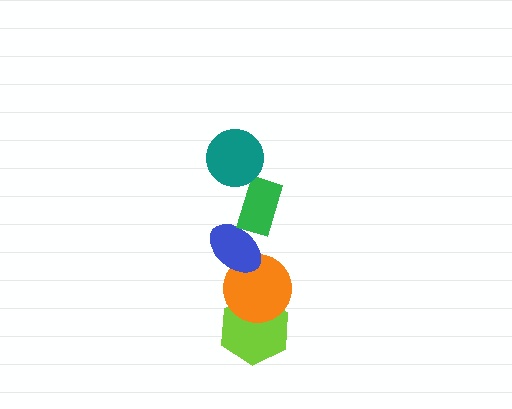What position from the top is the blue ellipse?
The blue ellipse is 3rd from the top.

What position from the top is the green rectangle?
The green rectangle is 2nd from the top.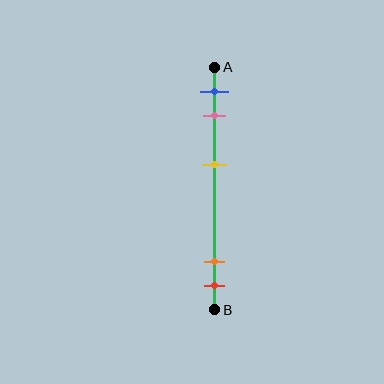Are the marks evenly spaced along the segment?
No, the marks are not evenly spaced.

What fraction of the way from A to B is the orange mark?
The orange mark is approximately 80% (0.8) of the way from A to B.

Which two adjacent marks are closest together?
The orange and red marks are the closest adjacent pair.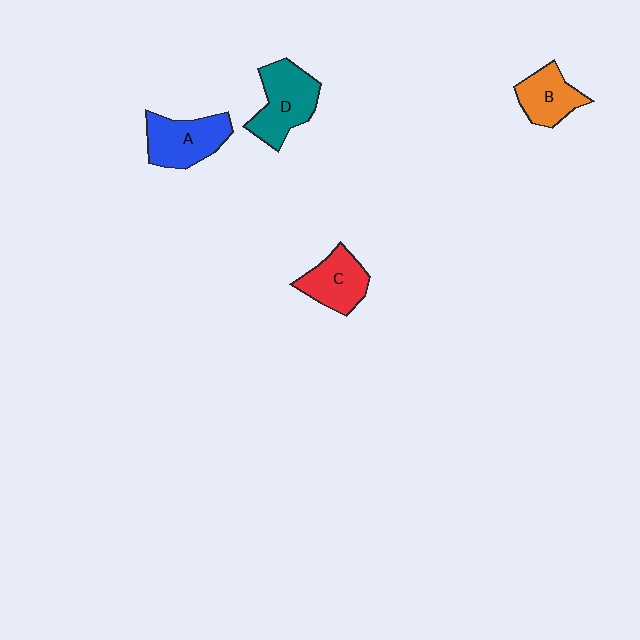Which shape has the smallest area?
Shape B (orange).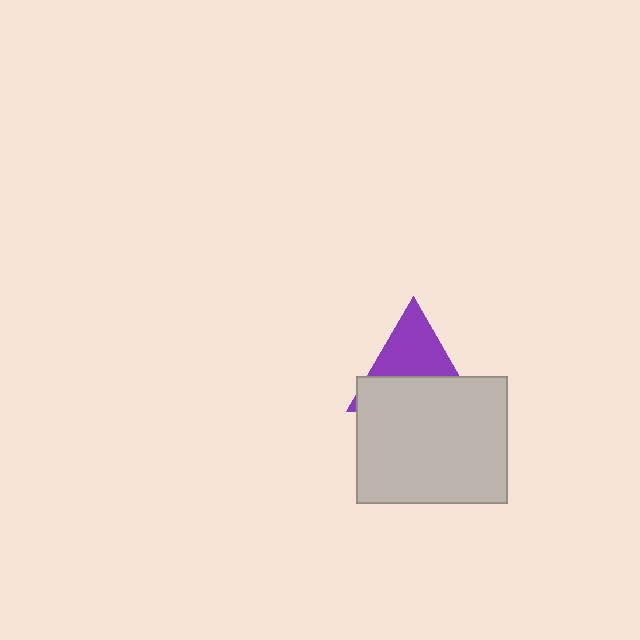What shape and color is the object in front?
The object in front is a light gray rectangle.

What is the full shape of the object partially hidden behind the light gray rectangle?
The partially hidden object is a purple triangle.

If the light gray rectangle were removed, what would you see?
You would see the complete purple triangle.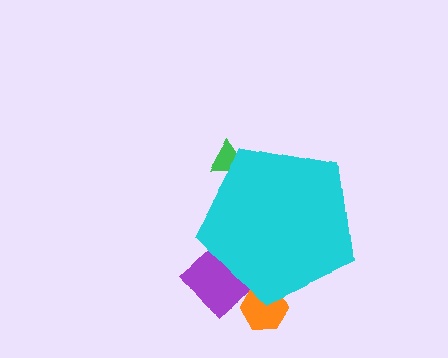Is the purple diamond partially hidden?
Yes, the purple diamond is partially hidden behind the cyan pentagon.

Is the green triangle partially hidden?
Yes, the green triangle is partially hidden behind the cyan pentagon.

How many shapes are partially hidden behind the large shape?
3 shapes are partially hidden.